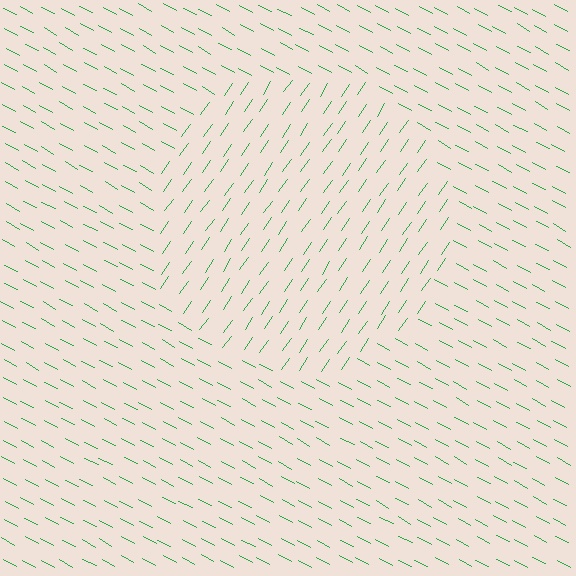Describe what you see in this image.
The image is filled with small green line segments. A circle region in the image has lines oriented differently from the surrounding lines, creating a visible texture boundary.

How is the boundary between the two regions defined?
The boundary is defined purely by a change in line orientation (approximately 84 degrees difference). All lines are the same color and thickness.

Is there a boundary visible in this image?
Yes, there is a texture boundary formed by a change in line orientation.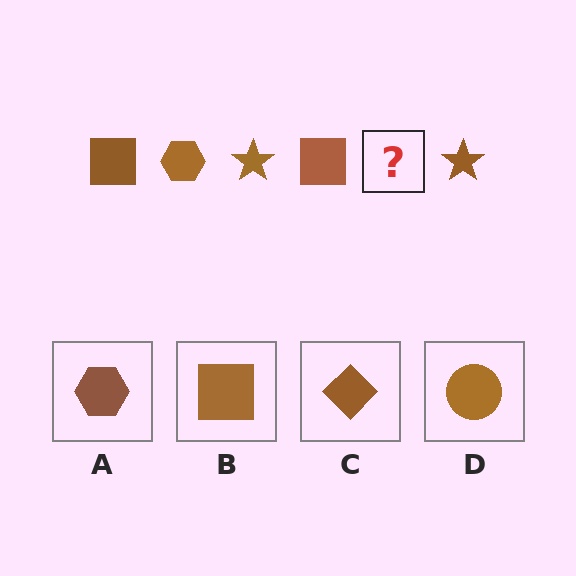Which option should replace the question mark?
Option A.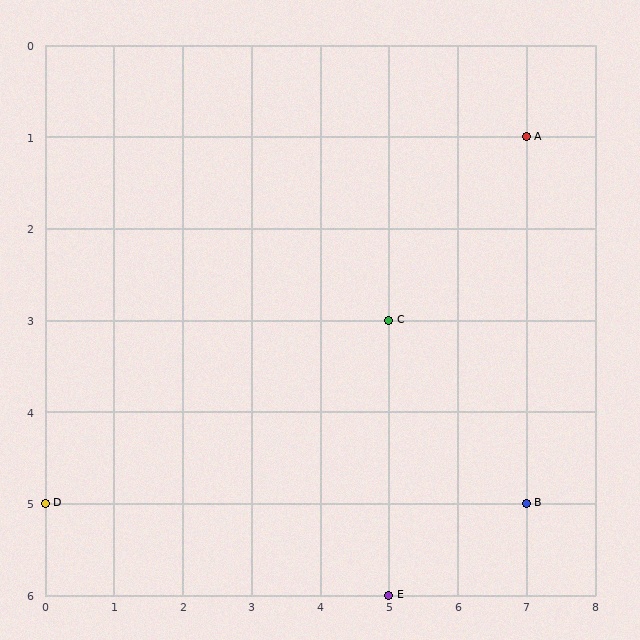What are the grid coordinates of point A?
Point A is at grid coordinates (7, 1).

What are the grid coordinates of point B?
Point B is at grid coordinates (7, 5).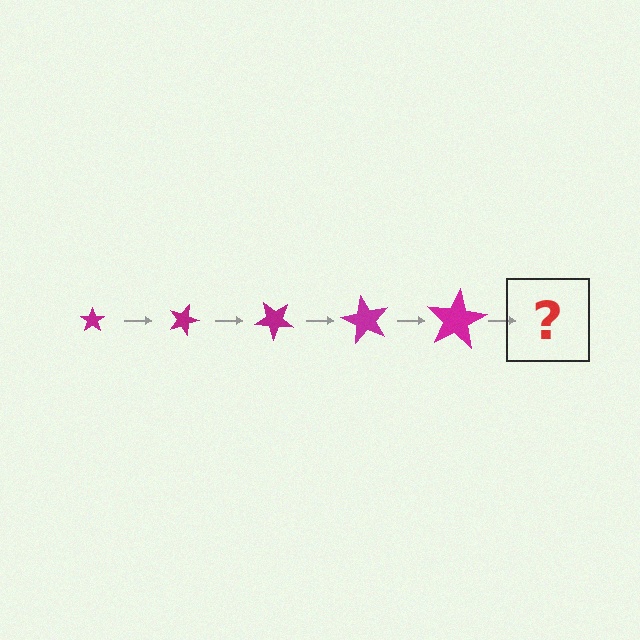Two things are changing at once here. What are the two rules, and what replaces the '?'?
The two rules are that the star grows larger each step and it rotates 20 degrees each step. The '?' should be a star, larger than the previous one and rotated 100 degrees from the start.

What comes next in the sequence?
The next element should be a star, larger than the previous one and rotated 100 degrees from the start.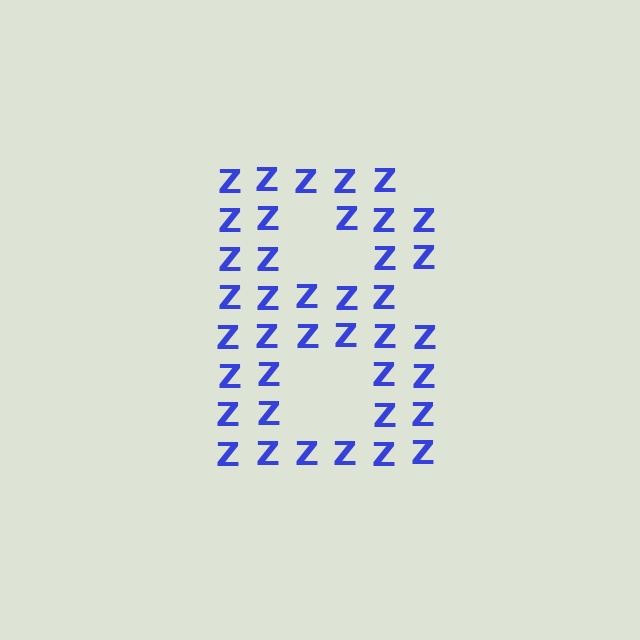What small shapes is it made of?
It is made of small letter Z's.